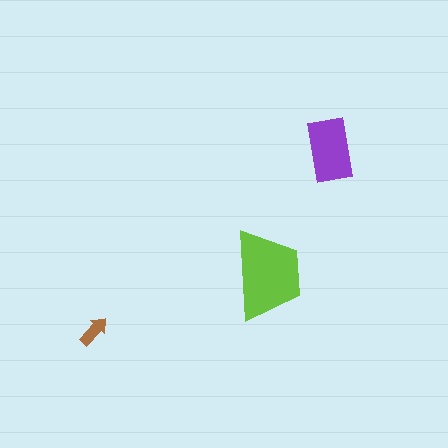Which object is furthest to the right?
The purple rectangle is rightmost.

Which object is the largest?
The lime trapezoid.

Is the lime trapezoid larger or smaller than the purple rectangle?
Larger.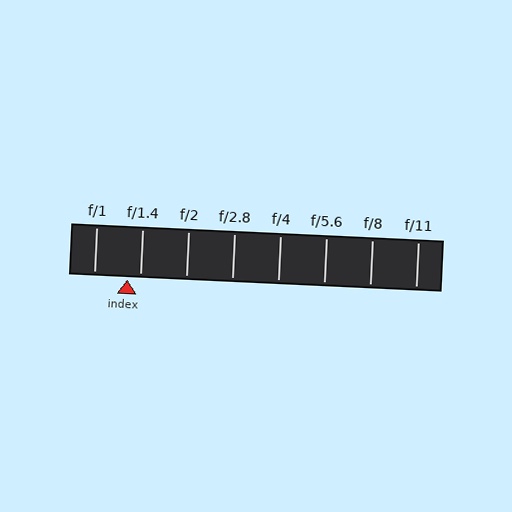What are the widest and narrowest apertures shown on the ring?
The widest aperture shown is f/1 and the narrowest is f/11.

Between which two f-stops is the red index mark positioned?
The index mark is between f/1 and f/1.4.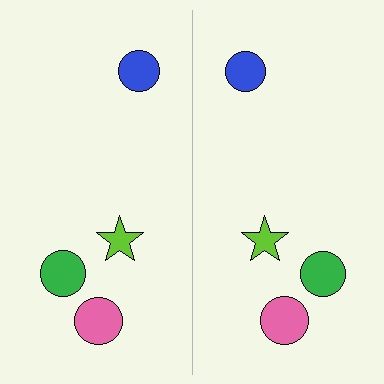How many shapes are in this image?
There are 8 shapes in this image.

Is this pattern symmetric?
Yes, this pattern has bilateral (reflection) symmetry.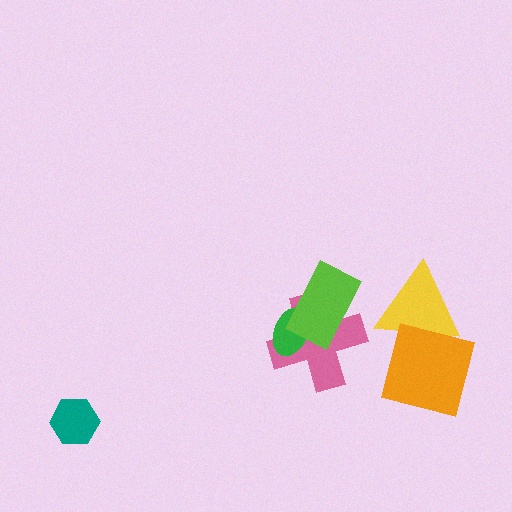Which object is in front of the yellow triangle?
The orange square is in front of the yellow triangle.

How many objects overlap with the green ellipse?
2 objects overlap with the green ellipse.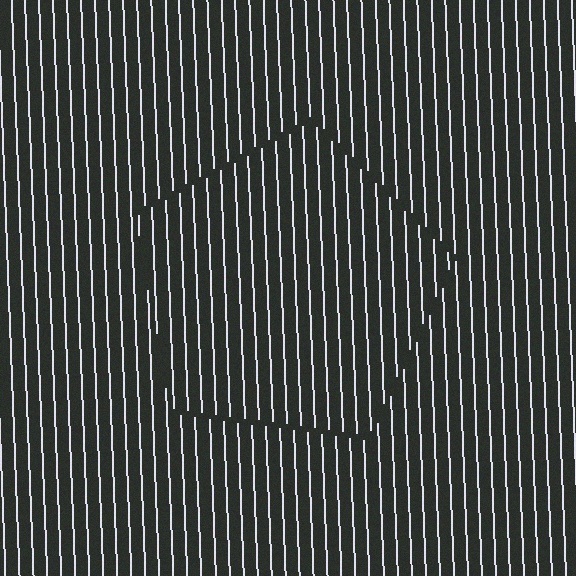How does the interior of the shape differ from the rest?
The interior of the shape contains the same grating, shifted by half a period — the contour is defined by the phase discontinuity where line-ends from the inner and outer gratings abut.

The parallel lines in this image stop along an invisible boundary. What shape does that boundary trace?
An illusory pentagon. The interior of the shape contains the same grating, shifted by half a period — the contour is defined by the phase discontinuity where line-ends from the inner and outer gratings abut.